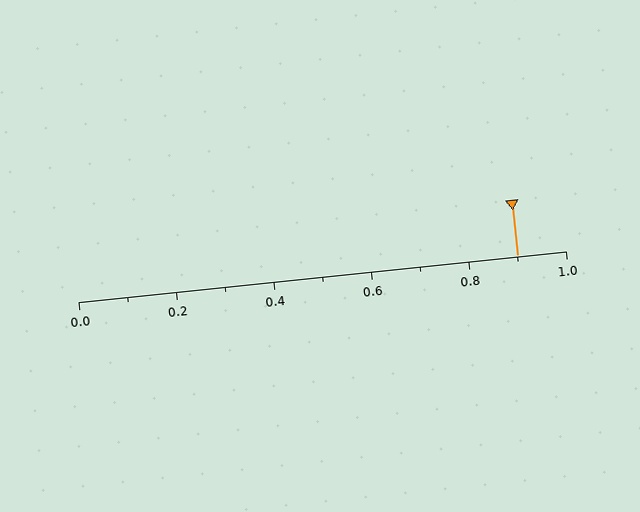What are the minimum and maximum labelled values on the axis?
The axis runs from 0.0 to 1.0.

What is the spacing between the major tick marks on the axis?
The major ticks are spaced 0.2 apart.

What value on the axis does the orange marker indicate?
The marker indicates approximately 0.9.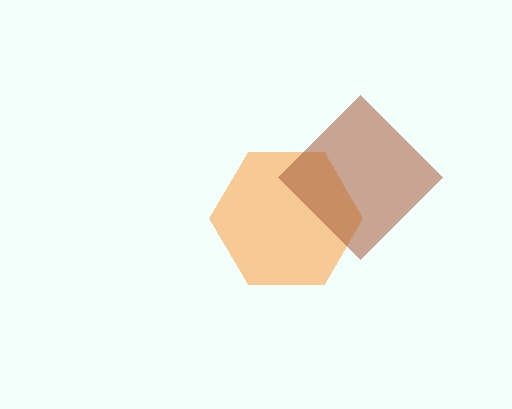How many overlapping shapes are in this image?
There are 2 overlapping shapes in the image.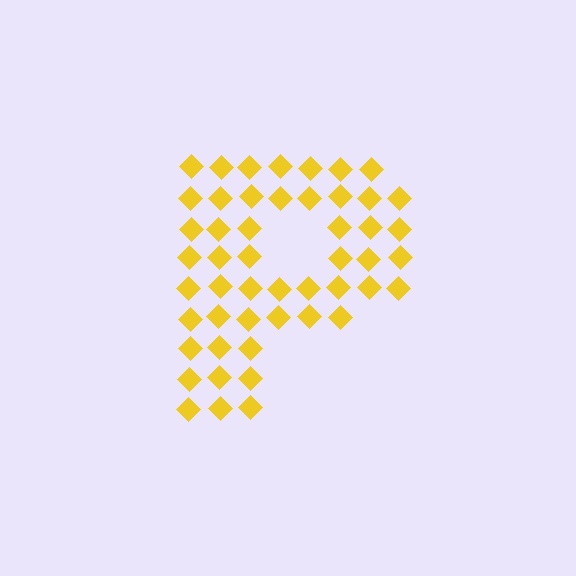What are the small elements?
The small elements are diamonds.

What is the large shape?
The large shape is the letter P.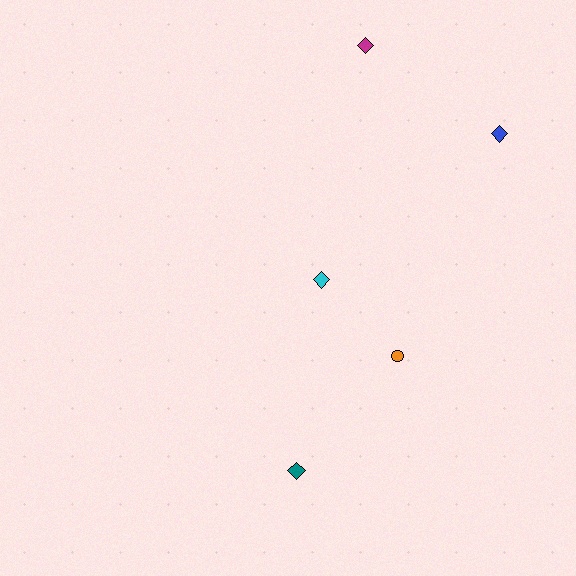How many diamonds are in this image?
There are 4 diamonds.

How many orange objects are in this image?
There is 1 orange object.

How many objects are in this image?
There are 5 objects.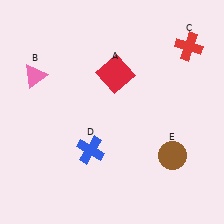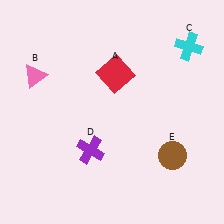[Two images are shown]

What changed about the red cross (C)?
In Image 1, C is red. In Image 2, it changed to cyan.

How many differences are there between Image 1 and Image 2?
There are 2 differences between the two images.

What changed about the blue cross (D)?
In Image 1, D is blue. In Image 2, it changed to purple.